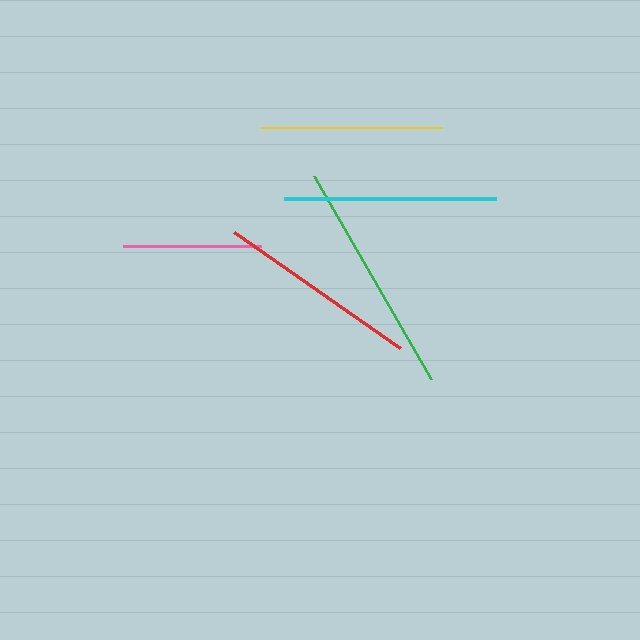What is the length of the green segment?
The green segment is approximately 234 pixels long.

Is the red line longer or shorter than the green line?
The green line is longer than the red line.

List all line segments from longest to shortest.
From longest to shortest: green, cyan, red, yellow, pink.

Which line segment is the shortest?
The pink line is the shortest at approximately 139 pixels.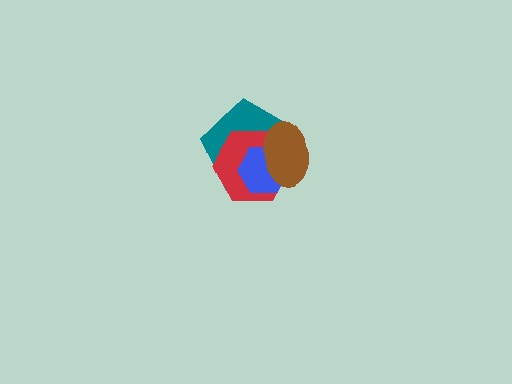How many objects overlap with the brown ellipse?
3 objects overlap with the brown ellipse.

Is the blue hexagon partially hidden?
Yes, it is partially covered by another shape.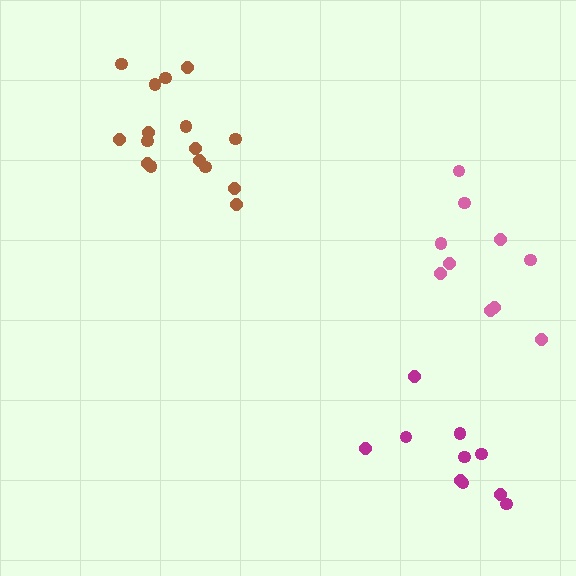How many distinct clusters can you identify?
There are 3 distinct clusters.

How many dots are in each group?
Group 1: 16 dots, Group 2: 10 dots, Group 3: 10 dots (36 total).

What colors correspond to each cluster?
The clusters are colored: brown, pink, magenta.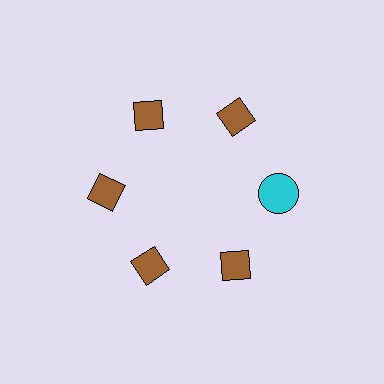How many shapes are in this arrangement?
There are 6 shapes arranged in a ring pattern.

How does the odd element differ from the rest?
It differs in both color (cyan instead of brown) and shape (circle instead of diamond).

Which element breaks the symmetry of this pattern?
The cyan circle at roughly the 3 o'clock position breaks the symmetry. All other shapes are brown diamonds.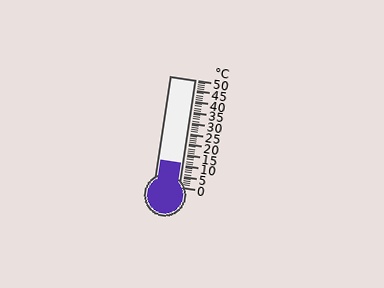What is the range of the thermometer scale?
The thermometer scale ranges from 0°C to 50°C.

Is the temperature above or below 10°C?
The temperature is above 10°C.